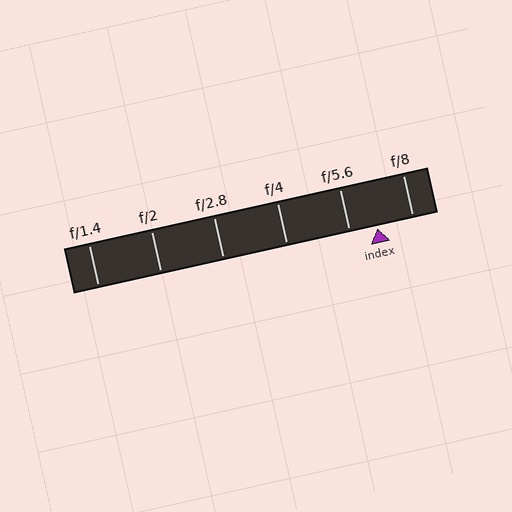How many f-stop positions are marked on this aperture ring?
There are 6 f-stop positions marked.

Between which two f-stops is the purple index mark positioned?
The index mark is between f/5.6 and f/8.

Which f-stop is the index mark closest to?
The index mark is closest to f/5.6.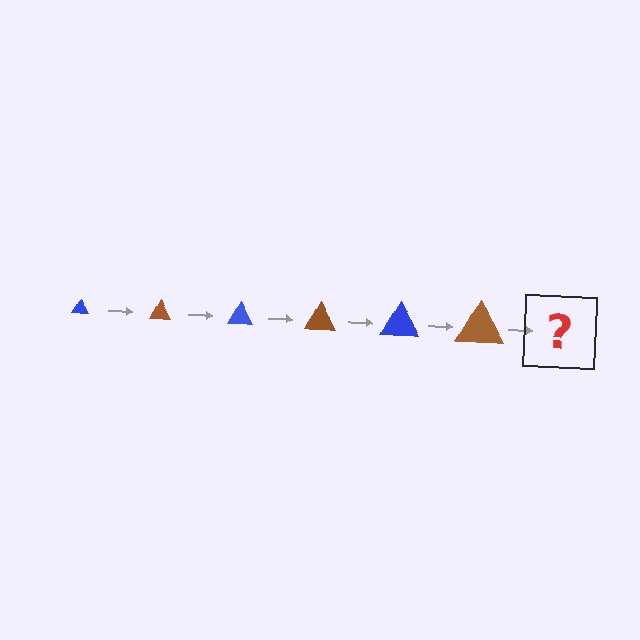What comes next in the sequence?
The next element should be a blue triangle, larger than the previous one.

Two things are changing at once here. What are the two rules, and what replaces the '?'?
The two rules are that the triangle grows larger each step and the color cycles through blue and brown. The '?' should be a blue triangle, larger than the previous one.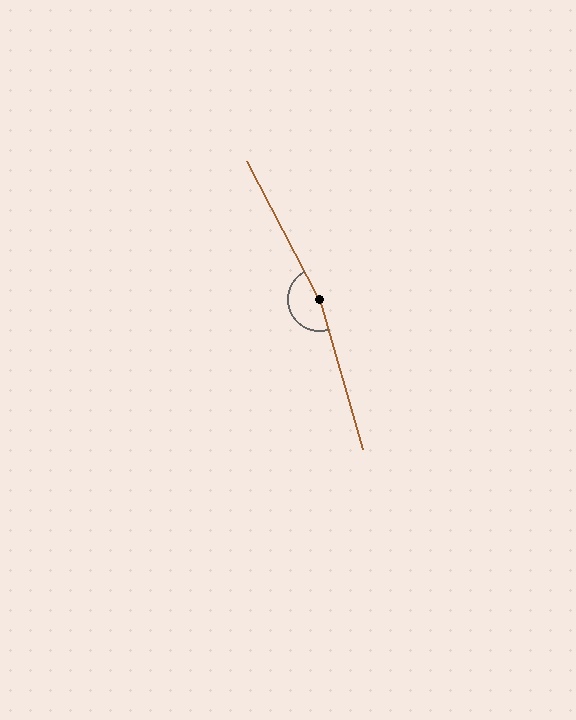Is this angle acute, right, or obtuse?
It is obtuse.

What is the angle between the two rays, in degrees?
Approximately 169 degrees.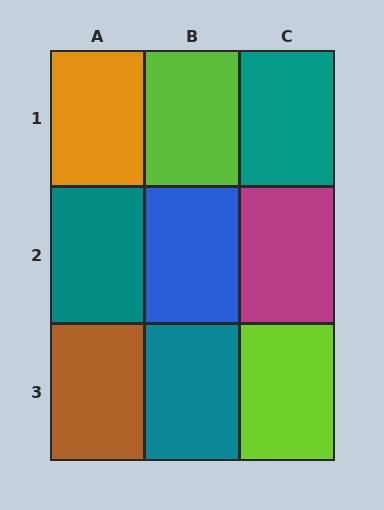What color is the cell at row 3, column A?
Brown.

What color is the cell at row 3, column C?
Lime.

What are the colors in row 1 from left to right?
Orange, lime, teal.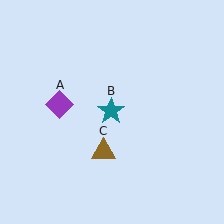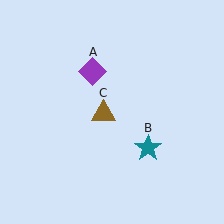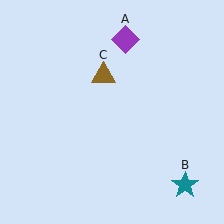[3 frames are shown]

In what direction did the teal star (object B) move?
The teal star (object B) moved down and to the right.